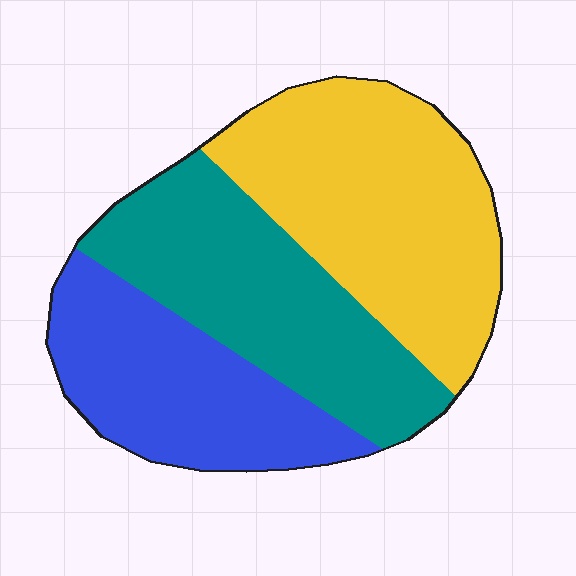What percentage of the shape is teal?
Teal covers roughly 35% of the shape.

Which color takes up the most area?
Yellow, at roughly 40%.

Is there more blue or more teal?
Teal.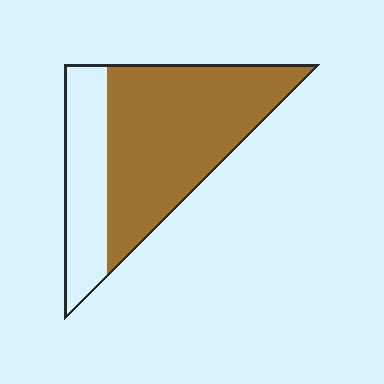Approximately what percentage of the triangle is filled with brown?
Approximately 70%.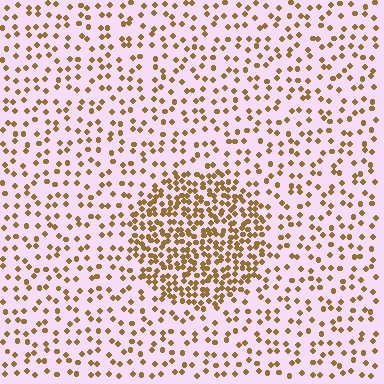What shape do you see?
I see a circle.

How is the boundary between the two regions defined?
The boundary is defined by a change in element density (approximately 2.5x ratio). All elements are the same color, size, and shape.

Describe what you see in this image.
The image contains small brown elements arranged at two different densities. A circle-shaped region is visible where the elements are more densely packed than the surrounding area.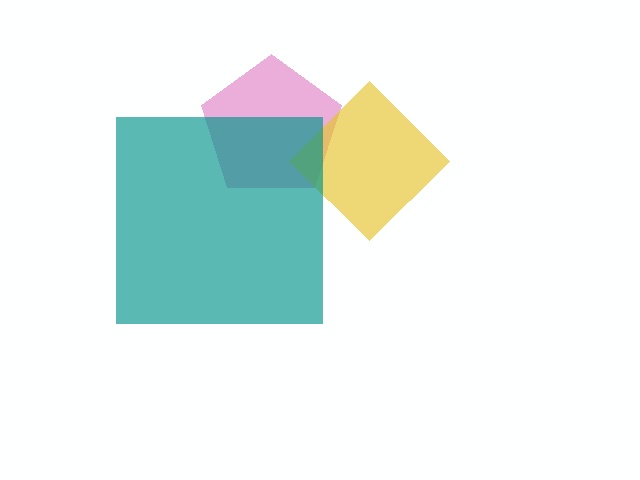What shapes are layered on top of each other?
The layered shapes are: a pink pentagon, a yellow diamond, a teal square.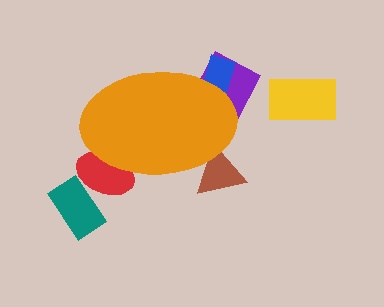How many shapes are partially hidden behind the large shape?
4 shapes are partially hidden.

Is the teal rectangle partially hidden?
No, the teal rectangle is fully visible.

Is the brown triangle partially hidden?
Yes, the brown triangle is partially hidden behind the orange ellipse.